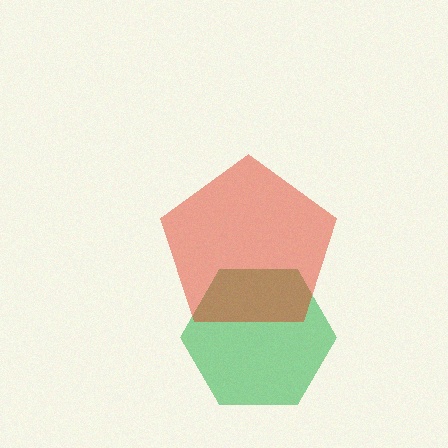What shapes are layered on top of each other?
The layered shapes are: a green hexagon, a red pentagon.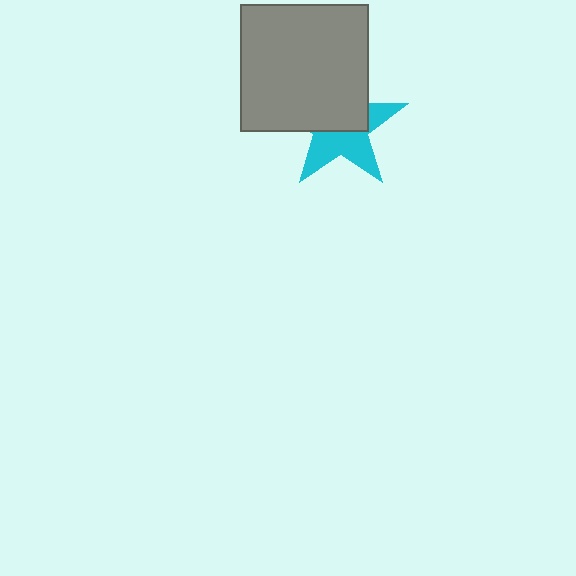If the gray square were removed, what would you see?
You would see the complete cyan star.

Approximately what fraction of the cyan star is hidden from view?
Roughly 51% of the cyan star is hidden behind the gray square.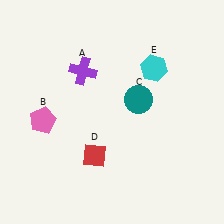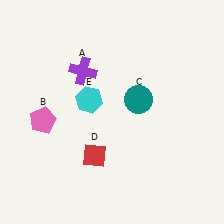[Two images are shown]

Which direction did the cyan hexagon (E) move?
The cyan hexagon (E) moved left.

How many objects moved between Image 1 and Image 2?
1 object moved between the two images.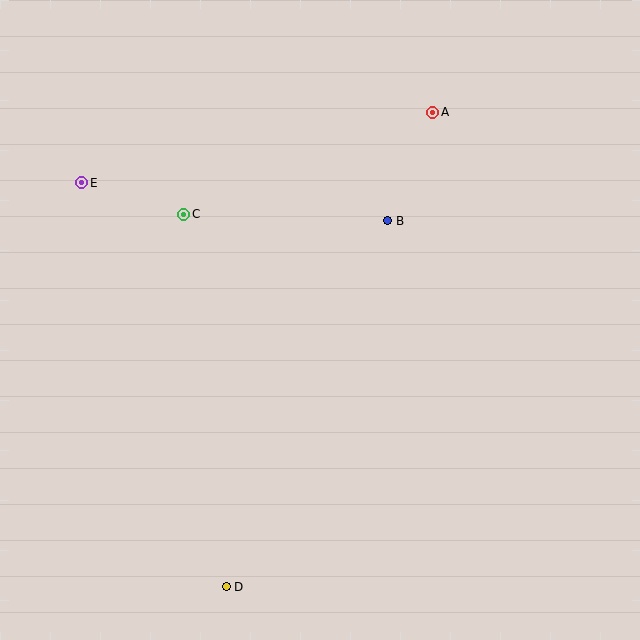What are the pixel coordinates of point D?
Point D is at (226, 587).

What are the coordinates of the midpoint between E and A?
The midpoint between E and A is at (257, 148).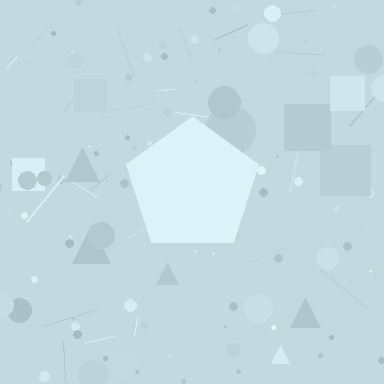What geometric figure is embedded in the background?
A pentagon is embedded in the background.